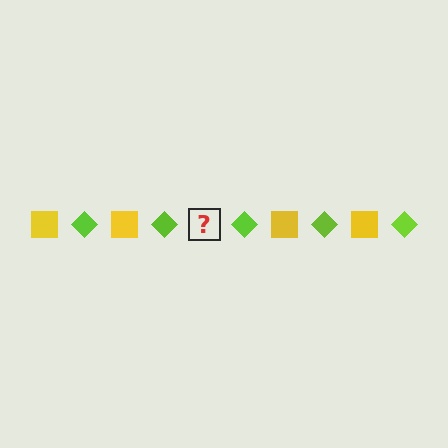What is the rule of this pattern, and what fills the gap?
The rule is that the pattern alternates between yellow square and lime diamond. The gap should be filled with a yellow square.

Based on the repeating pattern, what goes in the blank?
The blank should be a yellow square.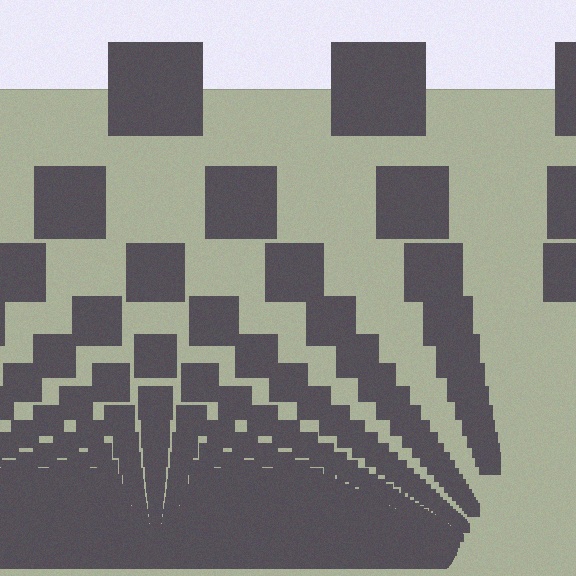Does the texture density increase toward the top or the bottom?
Density increases toward the bottom.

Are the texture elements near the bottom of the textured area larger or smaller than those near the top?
Smaller. The gradient is inverted — elements near the bottom are smaller and denser.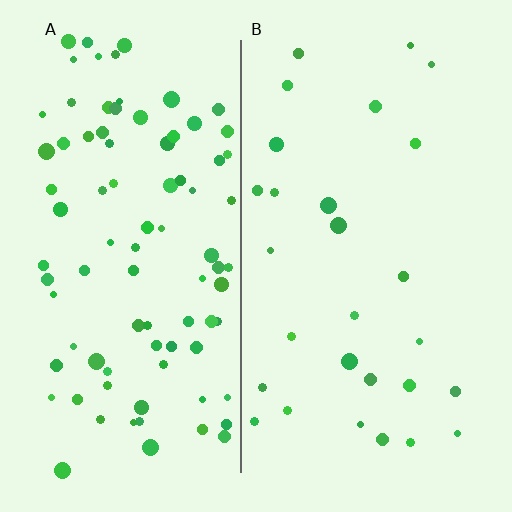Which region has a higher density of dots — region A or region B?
A (the left).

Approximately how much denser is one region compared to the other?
Approximately 3.2× — region A over region B.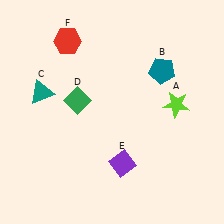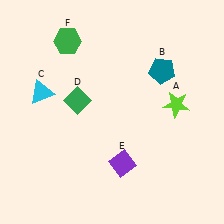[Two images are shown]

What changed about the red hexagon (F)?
In Image 1, F is red. In Image 2, it changed to green.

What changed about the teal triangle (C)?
In Image 1, C is teal. In Image 2, it changed to cyan.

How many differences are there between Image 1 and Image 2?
There are 2 differences between the two images.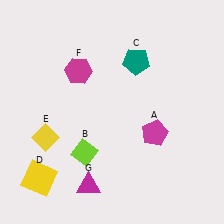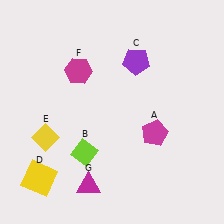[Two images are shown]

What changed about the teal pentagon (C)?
In Image 1, C is teal. In Image 2, it changed to purple.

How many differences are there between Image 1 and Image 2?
There is 1 difference between the two images.